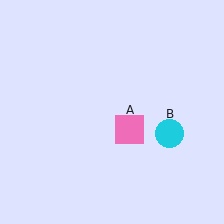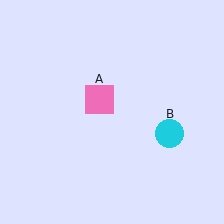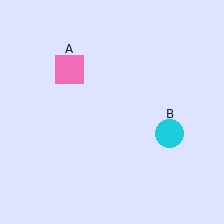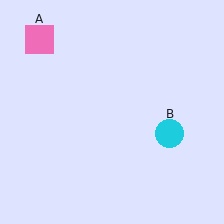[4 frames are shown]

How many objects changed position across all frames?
1 object changed position: pink square (object A).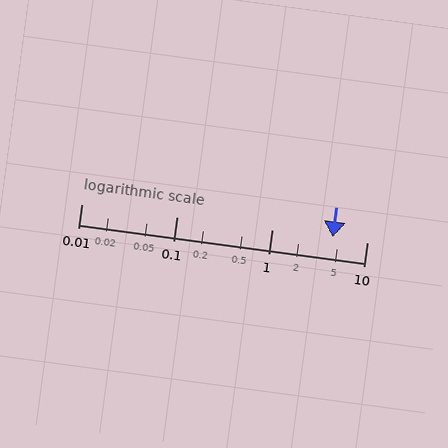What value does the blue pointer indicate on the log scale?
The pointer indicates approximately 4.4.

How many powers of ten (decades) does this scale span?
The scale spans 3 decades, from 0.01 to 10.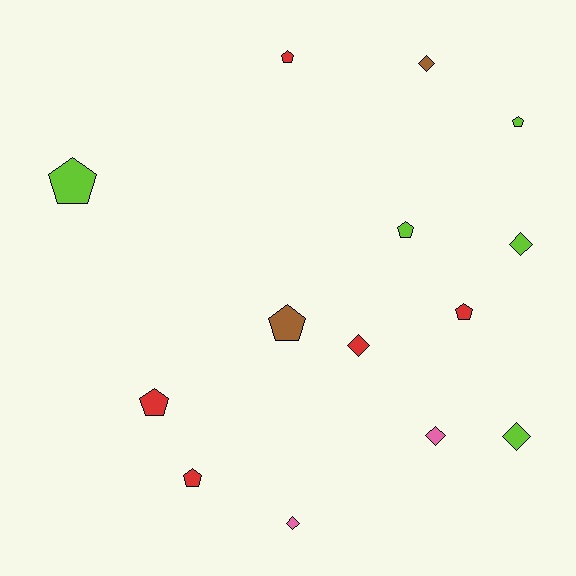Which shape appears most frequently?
Pentagon, with 8 objects.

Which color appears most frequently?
Red, with 5 objects.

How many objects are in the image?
There are 14 objects.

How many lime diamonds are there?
There are 2 lime diamonds.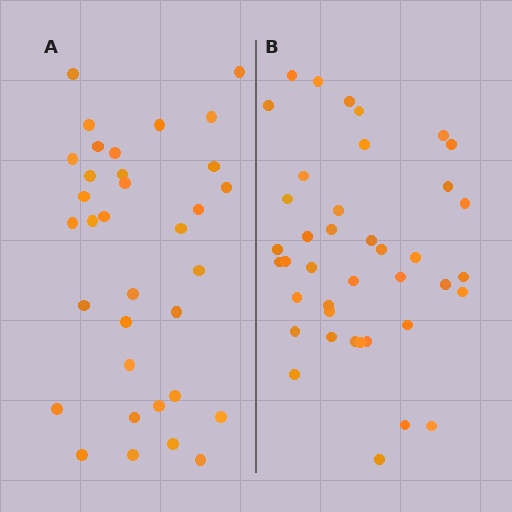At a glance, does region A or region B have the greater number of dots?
Region B (the right region) has more dots.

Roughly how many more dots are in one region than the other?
Region B has about 6 more dots than region A.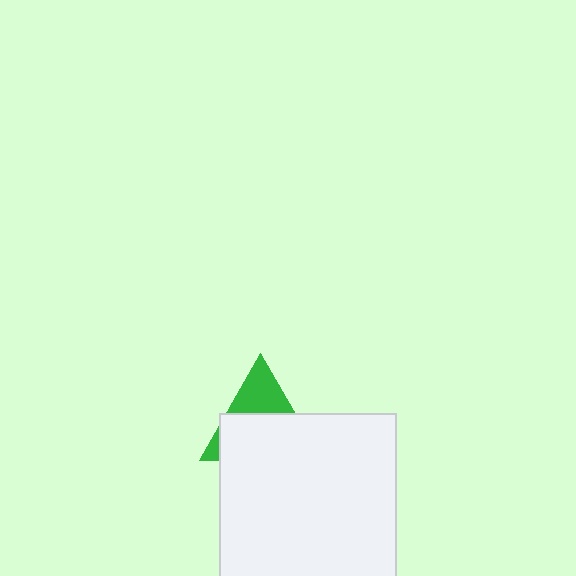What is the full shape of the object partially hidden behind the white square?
The partially hidden object is a green triangle.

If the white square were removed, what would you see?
You would see the complete green triangle.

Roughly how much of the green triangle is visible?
A small part of it is visible (roughly 37%).